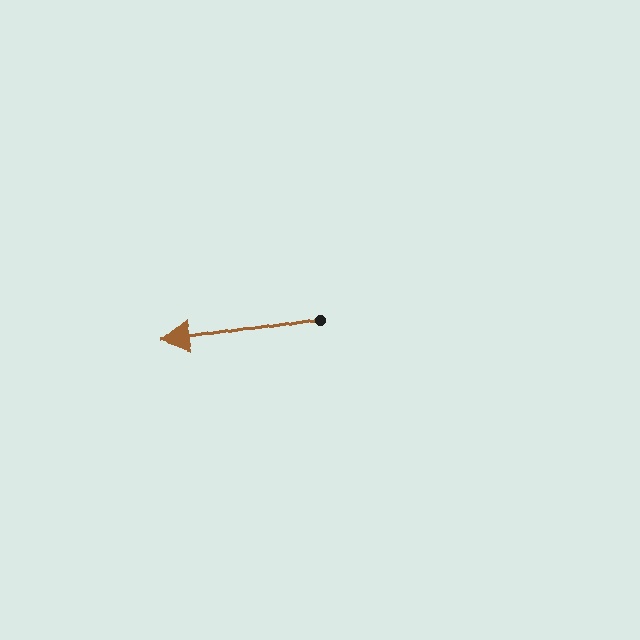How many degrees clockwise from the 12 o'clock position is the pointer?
Approximately 260 degrees.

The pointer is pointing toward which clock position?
Roughly 9 o'clock.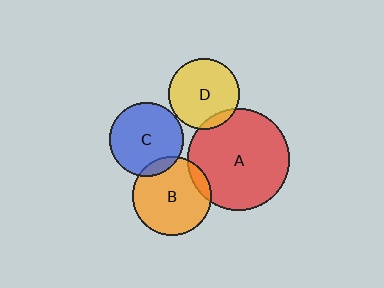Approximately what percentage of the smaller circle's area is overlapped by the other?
Approximately 10%.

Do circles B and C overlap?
Yes.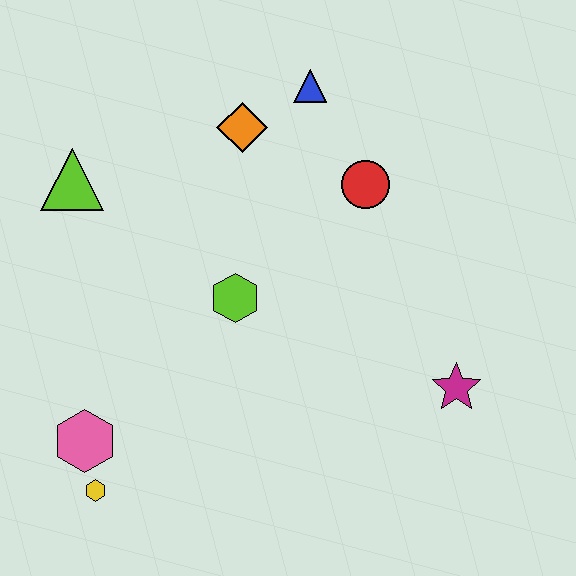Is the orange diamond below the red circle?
No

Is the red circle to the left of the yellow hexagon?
No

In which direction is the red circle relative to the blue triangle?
The red circle is below the blue triangle.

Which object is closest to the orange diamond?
The blue triangle is closest to the orange diamond.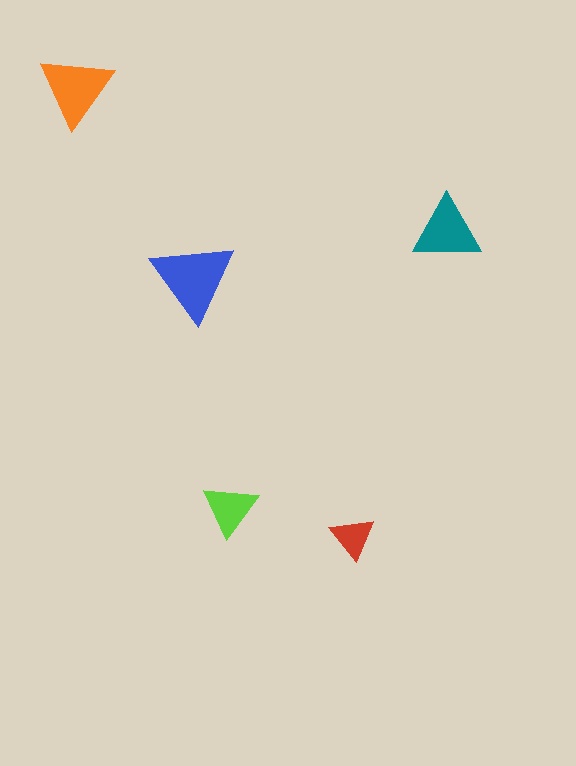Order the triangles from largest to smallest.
the blue one, the orange one, the teal one, the lime one, the red one.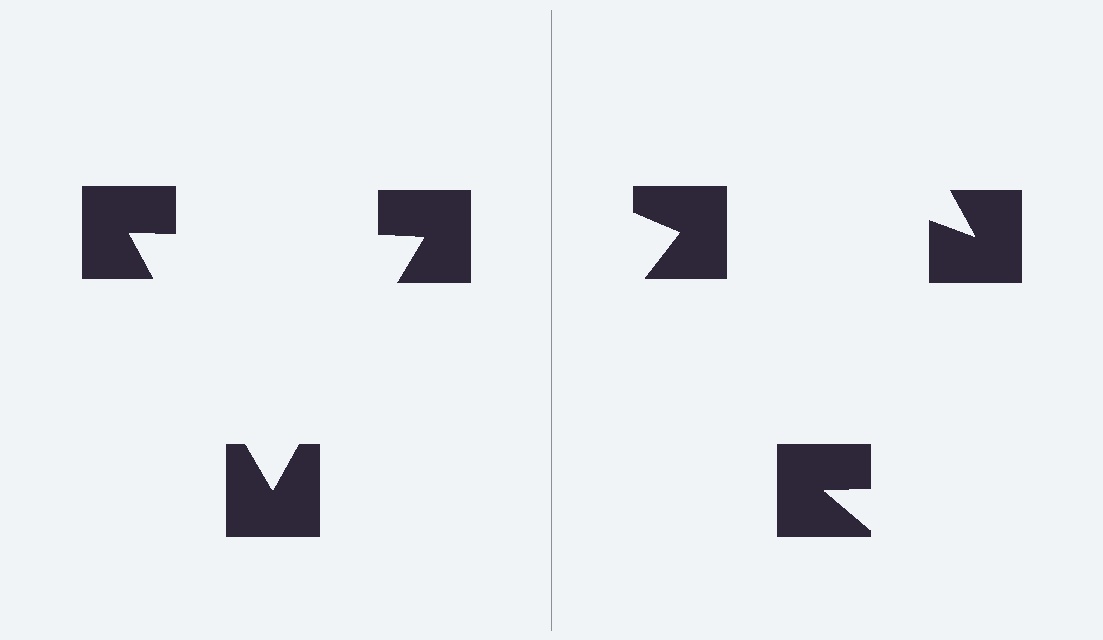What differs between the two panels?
The notched squares are positioned identically on both sides; only the wedge orientations differ. On the left they align to a triangle; on the right they are misaligned.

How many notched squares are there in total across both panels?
6 — 3 on each side.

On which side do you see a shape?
An illusory triangle appears on the left side. On the right side the wedge cuts are rotated, so no coherent shape forms.